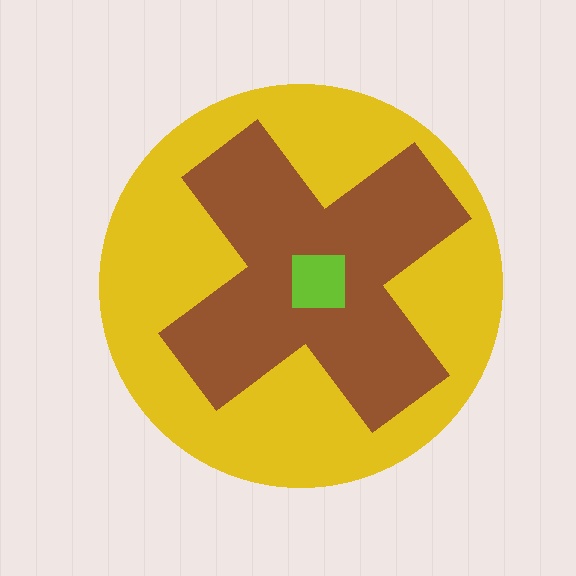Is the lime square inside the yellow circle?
Yes.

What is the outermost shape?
The yellow circle.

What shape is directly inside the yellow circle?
The brown cross.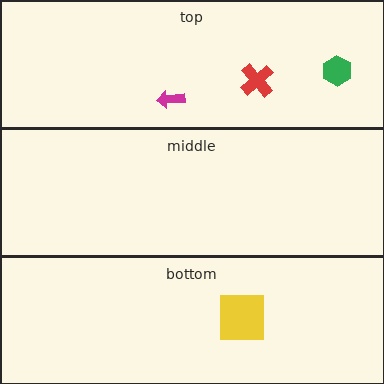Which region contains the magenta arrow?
The top region.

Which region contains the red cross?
The top region.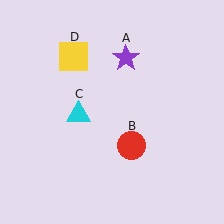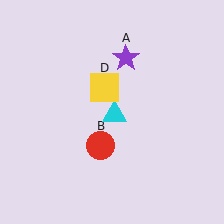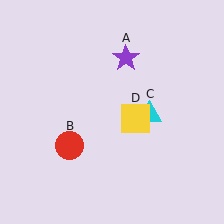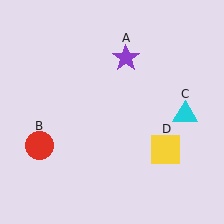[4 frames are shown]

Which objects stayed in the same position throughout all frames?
Purple star (object A) remained stationary.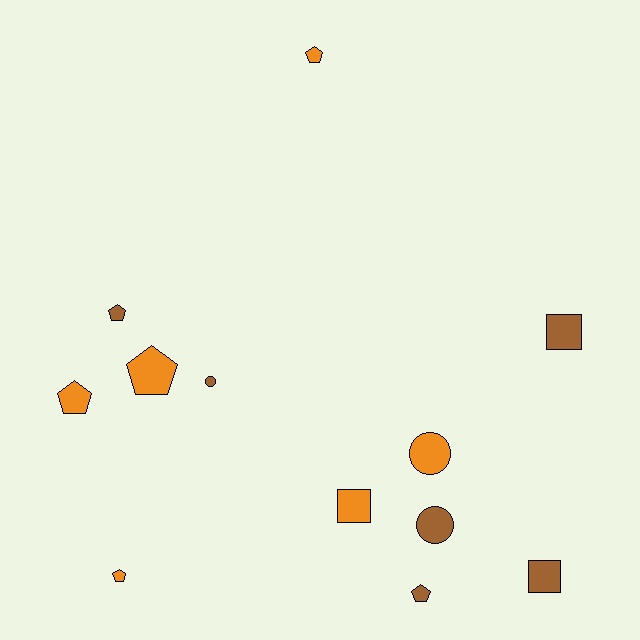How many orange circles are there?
There is 1 orange circle.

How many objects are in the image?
There are 12 objects.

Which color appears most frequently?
Brown, with 6 objects.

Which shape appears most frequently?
Pentagon, with 6 objects.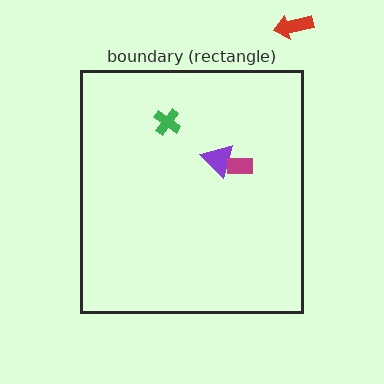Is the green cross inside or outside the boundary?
Inside.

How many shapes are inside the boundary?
3 inside, 1 outside.